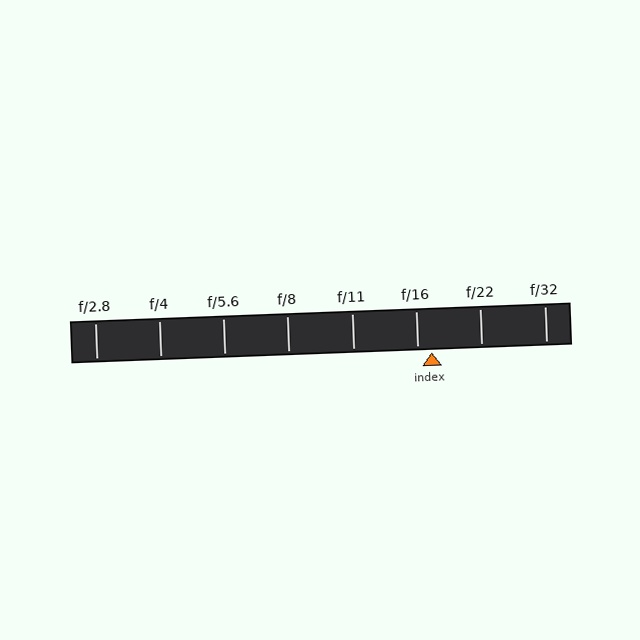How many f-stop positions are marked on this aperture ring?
There are 8 f-stop positions marked.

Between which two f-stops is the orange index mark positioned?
The index mark is between f/16 and f/22.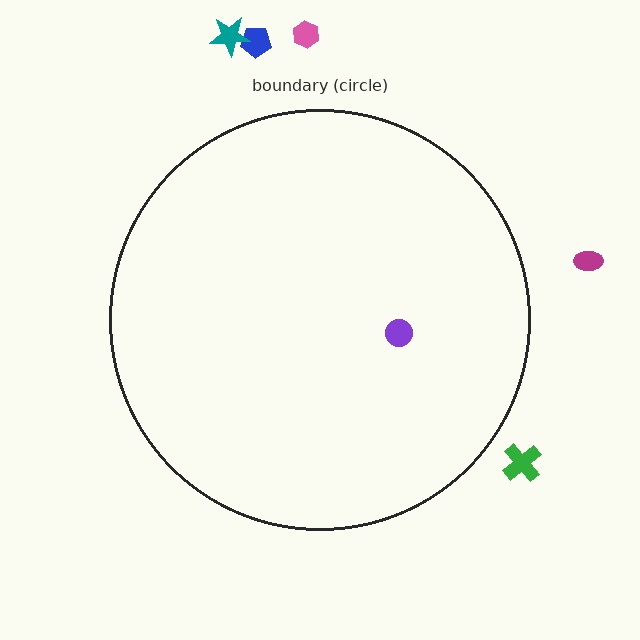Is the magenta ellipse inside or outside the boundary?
Outside.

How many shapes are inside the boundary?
1 inside, 5 outside.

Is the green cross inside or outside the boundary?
Outside.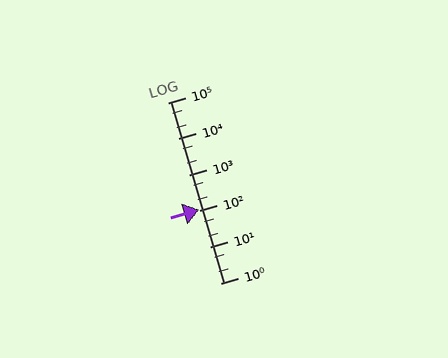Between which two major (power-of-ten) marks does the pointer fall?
The pointer is between 100 and 1000.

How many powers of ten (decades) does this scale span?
The scale spans 5 decades, from 1 to 100000.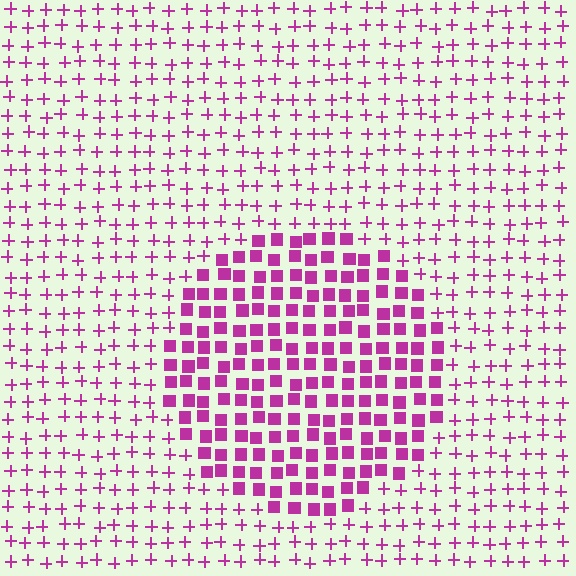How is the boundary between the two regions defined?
The boundary is defined by a change in element shape: squares inside vs. plus signs outside. All elements share the same color and spacing.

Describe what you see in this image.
The image is filled with small magenta elements arranged in a uniform grid. A circle-shaped region contains squares, while the surrounding area contains plus signs. The boundary is defined purely by the change in element shape.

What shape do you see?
I see a circle.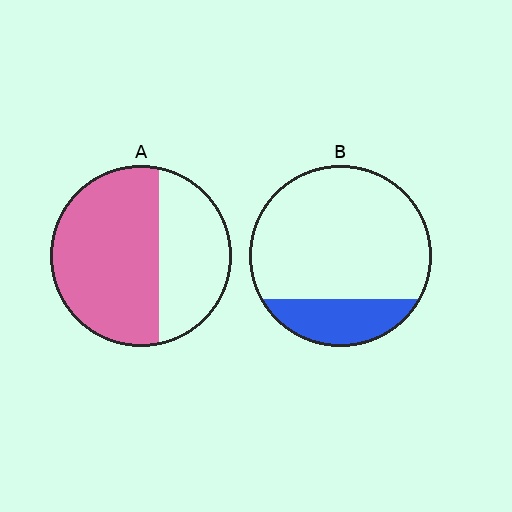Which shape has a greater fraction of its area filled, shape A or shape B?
Shape A.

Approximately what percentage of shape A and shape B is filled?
A is approximately 65% and B is approximately 20%.